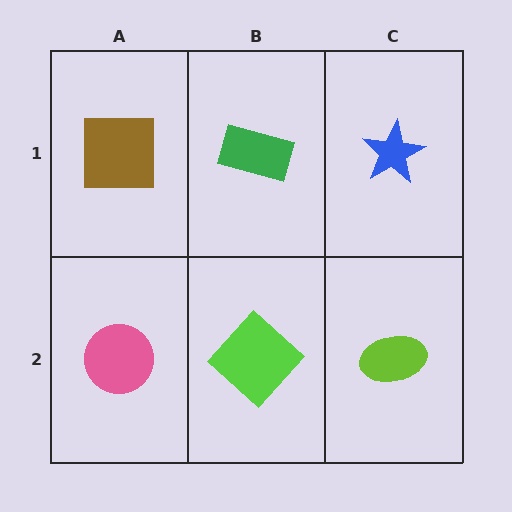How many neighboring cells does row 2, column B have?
3.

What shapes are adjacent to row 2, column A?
A brown square (row 1, column A), a lime diamond (row 2, column B).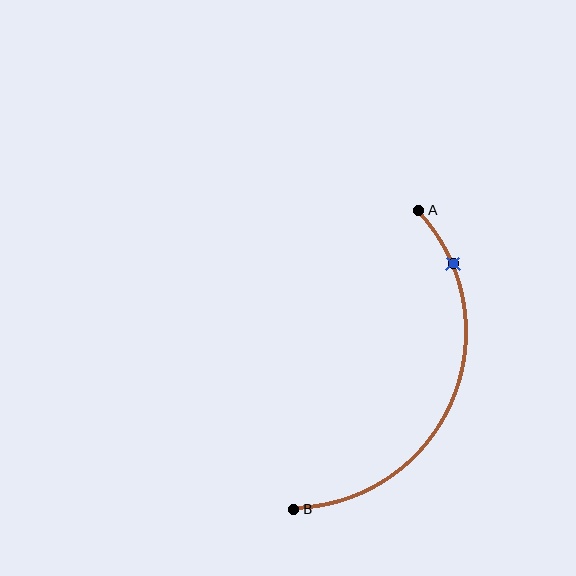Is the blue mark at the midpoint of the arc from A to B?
No. The blue mark lies on the arc but is closer to endpoint A. The arc midpoint would be at the point on the curve equidistant along the arc from both A and B.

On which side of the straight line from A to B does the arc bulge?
The arc bulges to the right of the straight line connecting A and B.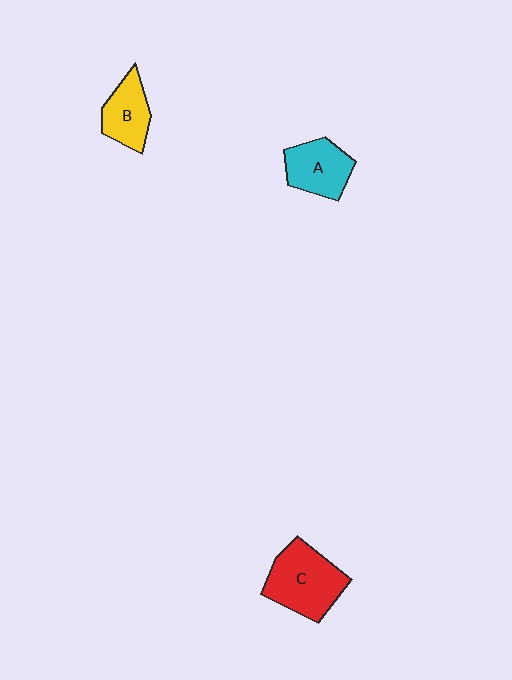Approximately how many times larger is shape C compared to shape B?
Approximately 1.6 times.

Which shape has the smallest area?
Shape B (yellow).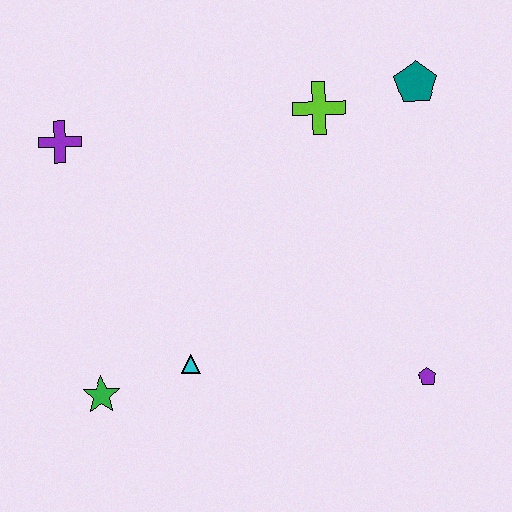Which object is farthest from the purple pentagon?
The purple cross is farthest from the purple pentagon.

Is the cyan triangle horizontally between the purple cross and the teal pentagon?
Yes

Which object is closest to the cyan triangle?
The green star is closest to the cyan triangle.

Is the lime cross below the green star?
No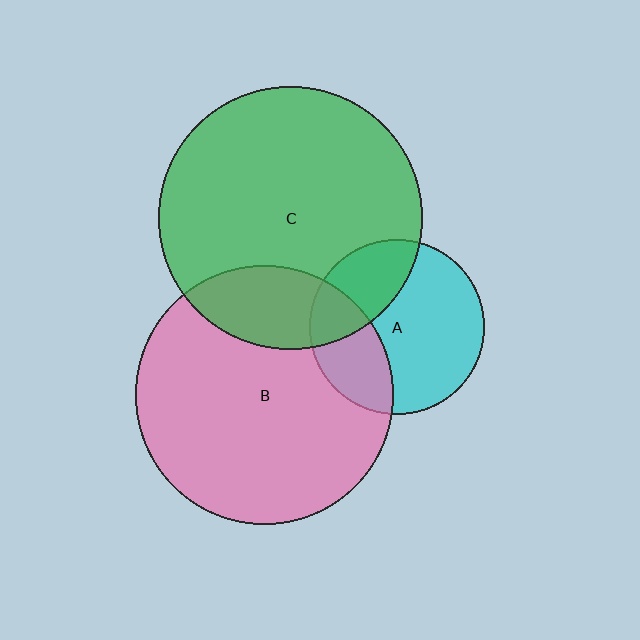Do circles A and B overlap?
Yes.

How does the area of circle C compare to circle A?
Approximately 2.3 times.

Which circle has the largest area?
Circle C (green).